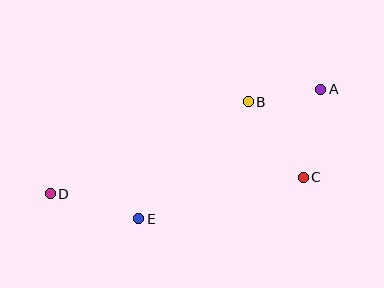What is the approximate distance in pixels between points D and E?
The distance between D and E is approximately 92 pixels.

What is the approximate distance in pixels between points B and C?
The distance between B and C is approximately 93 pixels.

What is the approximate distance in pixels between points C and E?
The distance between C and E is approximately 170 pixels.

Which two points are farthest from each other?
Points A and D are farthest from each other.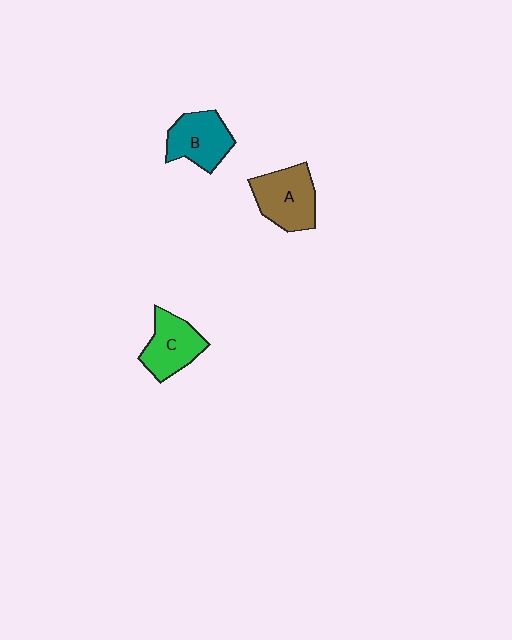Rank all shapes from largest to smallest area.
From largest to smallest: A (brown), B (teal), C (green).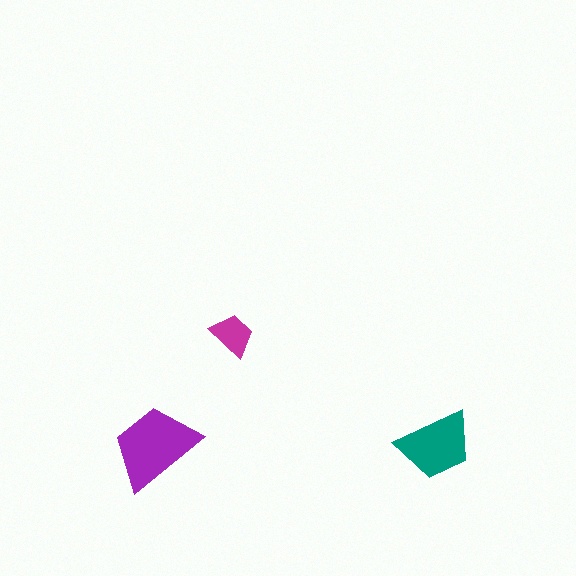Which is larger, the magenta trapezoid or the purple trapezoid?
The purple one.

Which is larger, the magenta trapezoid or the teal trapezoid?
The teal one.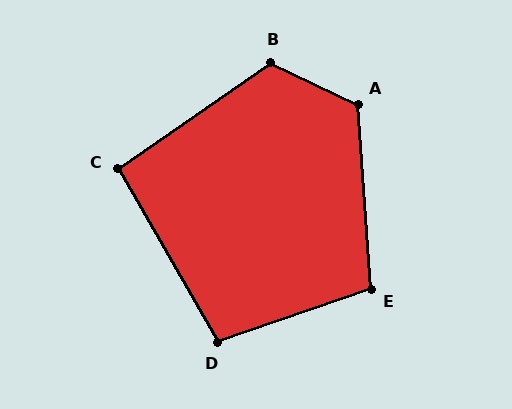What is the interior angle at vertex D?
Approximately 101 degrees (obtuse).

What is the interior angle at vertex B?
Approximately 119 degrees (obtuse).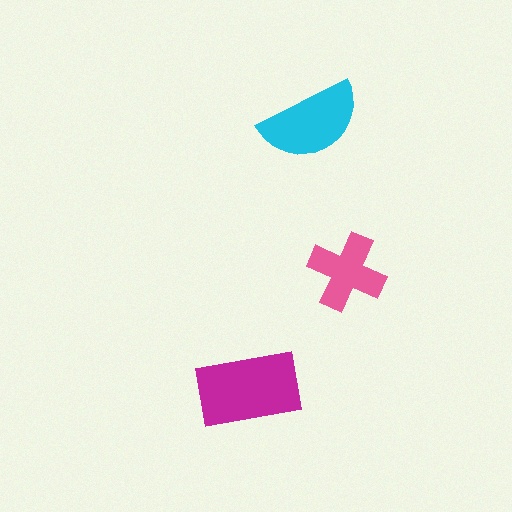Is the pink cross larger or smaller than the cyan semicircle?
Smaller.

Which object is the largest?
The magenta rectangle.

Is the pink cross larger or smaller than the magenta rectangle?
Smaller.